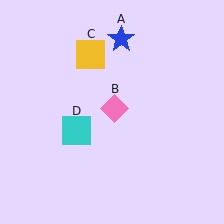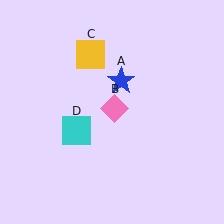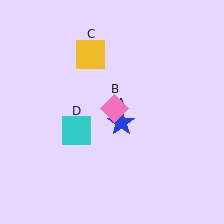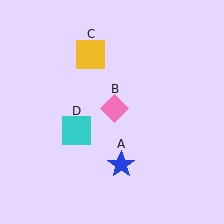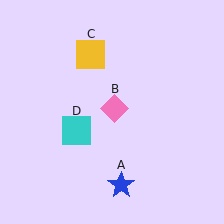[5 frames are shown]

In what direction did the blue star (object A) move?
The blue star (object A) moved down.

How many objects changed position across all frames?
1 object changed position: blue star (object A).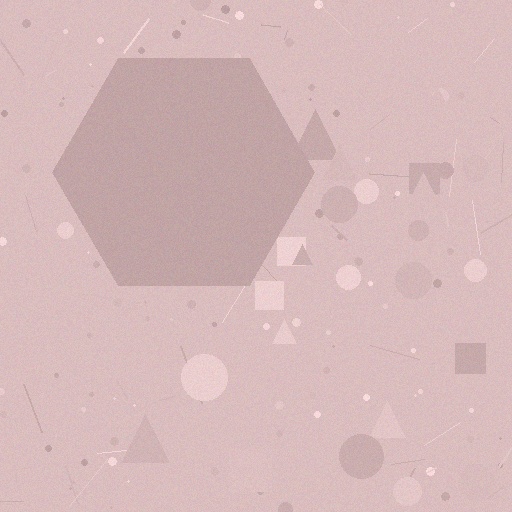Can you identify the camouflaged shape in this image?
The camouflaged shape is a hexagon.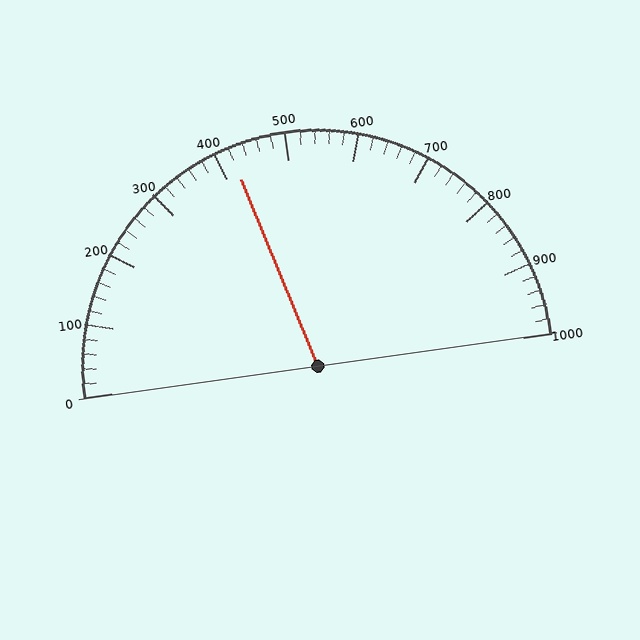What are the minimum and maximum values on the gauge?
The gauge ranges from 0 to 1000.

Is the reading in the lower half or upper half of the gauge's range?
The reading is in the lower half of the range (0 to 1000).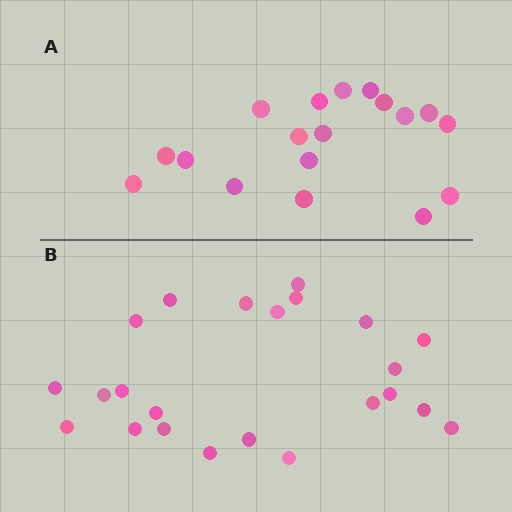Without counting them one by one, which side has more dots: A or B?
Region B (the bottom region) has more dots.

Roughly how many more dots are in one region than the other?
Region B has about 5 more dots than region A.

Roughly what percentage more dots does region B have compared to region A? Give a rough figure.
About 30% more.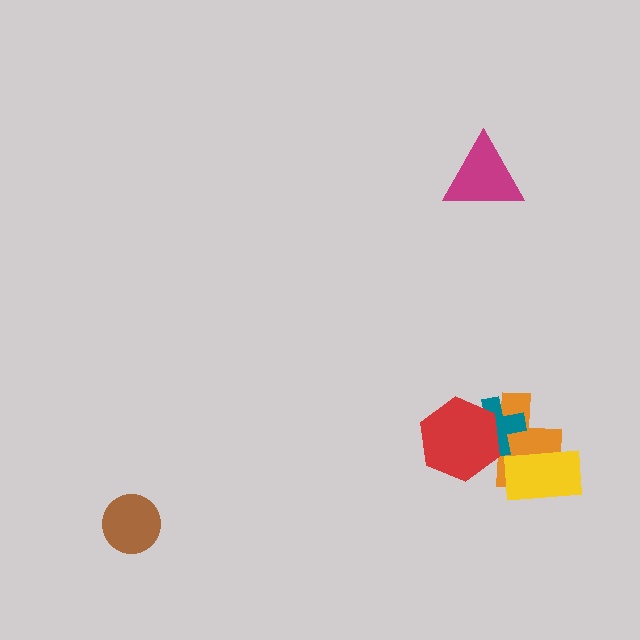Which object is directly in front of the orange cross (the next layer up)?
The teal cross is directly in front of the orange cross.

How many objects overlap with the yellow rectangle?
1 object overlaps with the yellow rectangle.